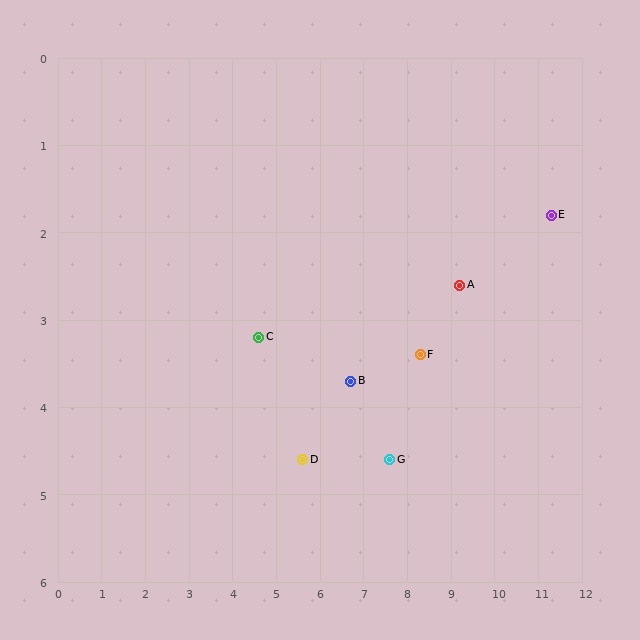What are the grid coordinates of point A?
Point A is at approximately (9.2, 2.6).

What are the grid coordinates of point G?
Point G is at approximately (7.6, 4.6).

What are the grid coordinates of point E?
Point E is at approximately (11.3, 1.8).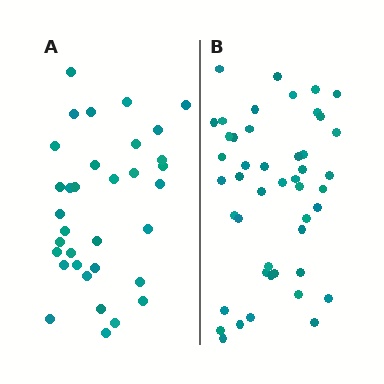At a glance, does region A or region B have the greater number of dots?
Region B (the right region) has more dots.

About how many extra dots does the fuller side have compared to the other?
Region B has roughly 12 or so more dots than region A.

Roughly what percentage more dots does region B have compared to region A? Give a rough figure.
About 35% more.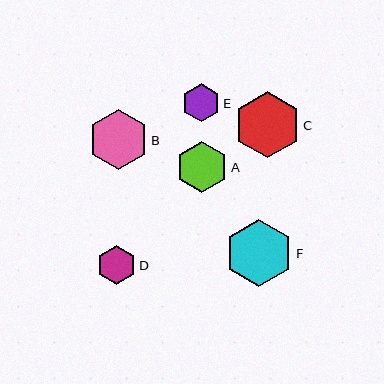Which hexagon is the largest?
Hexagon F is the largest with a size of approximately 68 pixels.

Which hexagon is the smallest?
Hexagon E is the smallest with a size of approximately 38 pixels.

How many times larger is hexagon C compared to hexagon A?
Hexagon C is approximately 1.3 times the size of hexagon A.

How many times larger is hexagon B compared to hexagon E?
Hexagon B is approximately 1.6 times the size of hexagon E.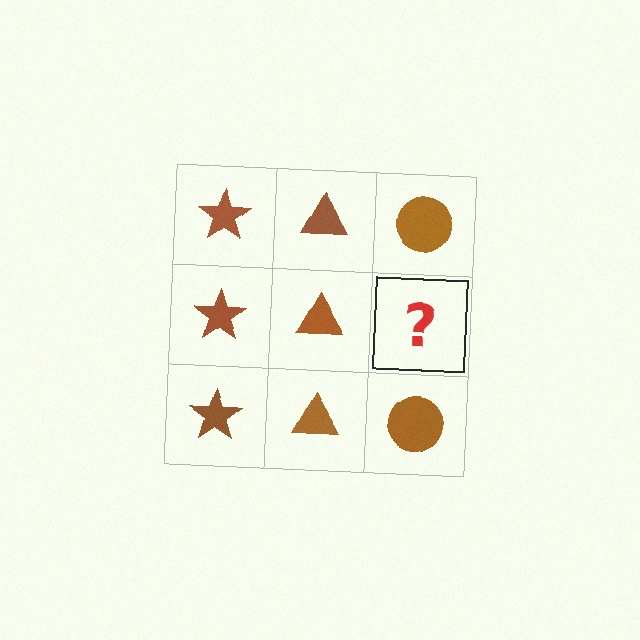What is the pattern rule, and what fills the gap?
The rule is that each column has a consistent shape. The gap should be filled with a brown circle.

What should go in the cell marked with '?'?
The missing cell should contain a brown circle.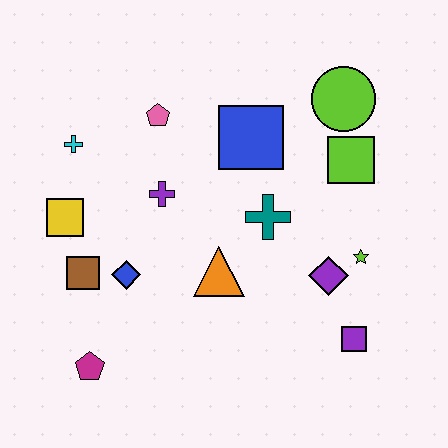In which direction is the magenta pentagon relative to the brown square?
The magenta pentagon is below the brown square.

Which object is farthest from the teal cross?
The magenta pentagon is farthest from the teal cross.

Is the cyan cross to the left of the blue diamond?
Yes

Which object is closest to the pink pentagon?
The purple cross is closest to the pink pentagon.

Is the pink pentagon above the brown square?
Yes